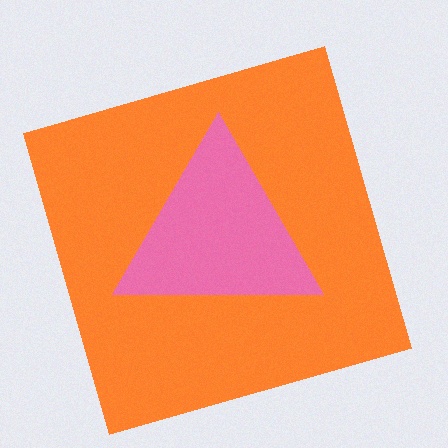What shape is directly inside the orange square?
The pink triangle.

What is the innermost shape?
The pink triangle.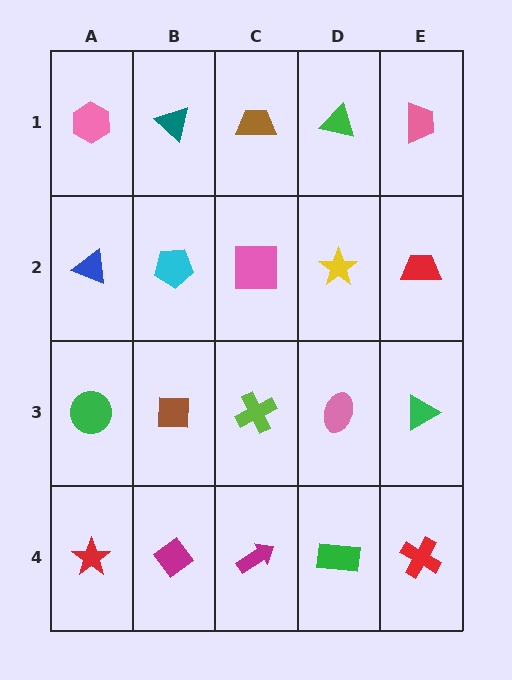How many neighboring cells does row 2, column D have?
4.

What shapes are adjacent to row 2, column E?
A pink trapezoid (row 1, column E), a green triangle (row 3, column E), a yellow star (row 2, column D).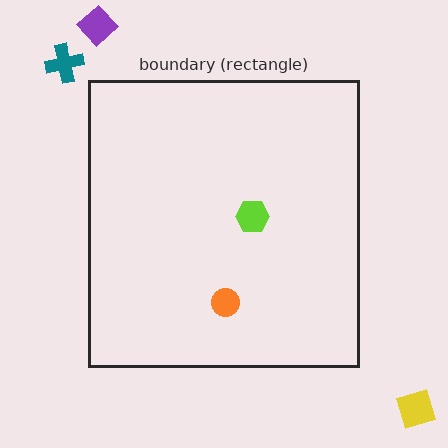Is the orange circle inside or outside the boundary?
Inside.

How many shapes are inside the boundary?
2 inside, 3 outside.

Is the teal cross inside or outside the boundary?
Outside.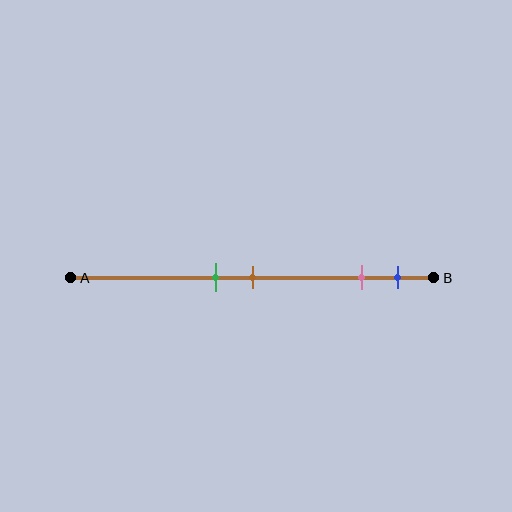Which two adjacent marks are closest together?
The green and brown marks are the closest adjacent pair.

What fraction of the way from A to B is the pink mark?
The pink mark is approximately 80% (0.8) of the way from A to B.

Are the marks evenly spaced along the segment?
No, the marks are not evenly spaced.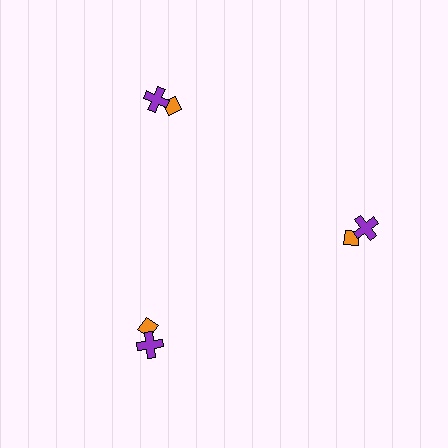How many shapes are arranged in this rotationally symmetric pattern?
There are 6 shapes, arranged in 3 groups of 2.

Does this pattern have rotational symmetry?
Yes, this pattern has 3-fold rotational symmetry. It looks the same after rotating 120 degrees around the center.